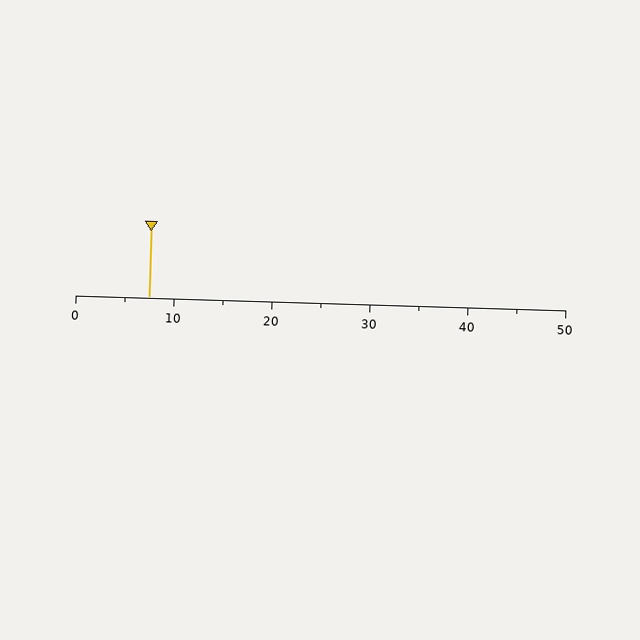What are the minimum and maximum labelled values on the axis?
The axis runs from 0 to 50.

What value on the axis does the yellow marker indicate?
The marker indicates approximately 7.5.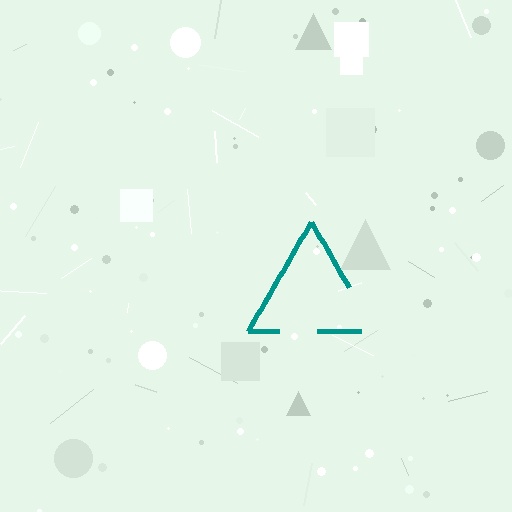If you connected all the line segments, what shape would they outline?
They would outline a triangle.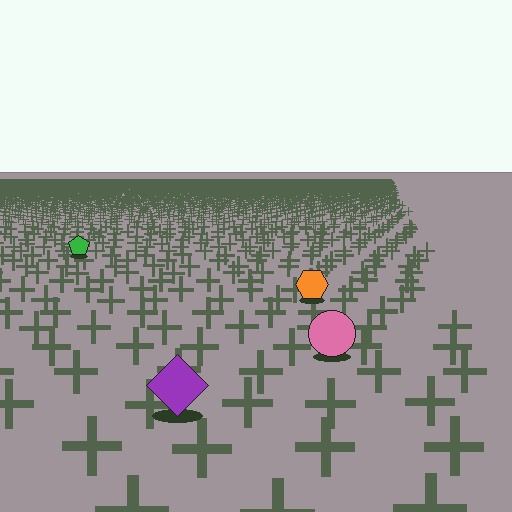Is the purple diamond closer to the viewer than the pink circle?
Yes. The purple diamond is closer — you can tell from the texture gradient: the ground texture is coarser near it.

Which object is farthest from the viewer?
The green pentagon is farthest from the viewer. It appears smaller and the ground texture around it is denser.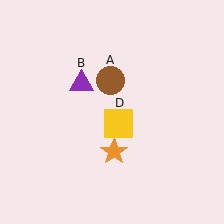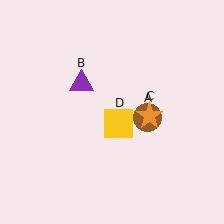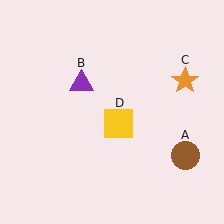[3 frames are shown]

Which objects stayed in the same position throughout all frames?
Purple triangle (object B) and yellow square (object D) remained stationary.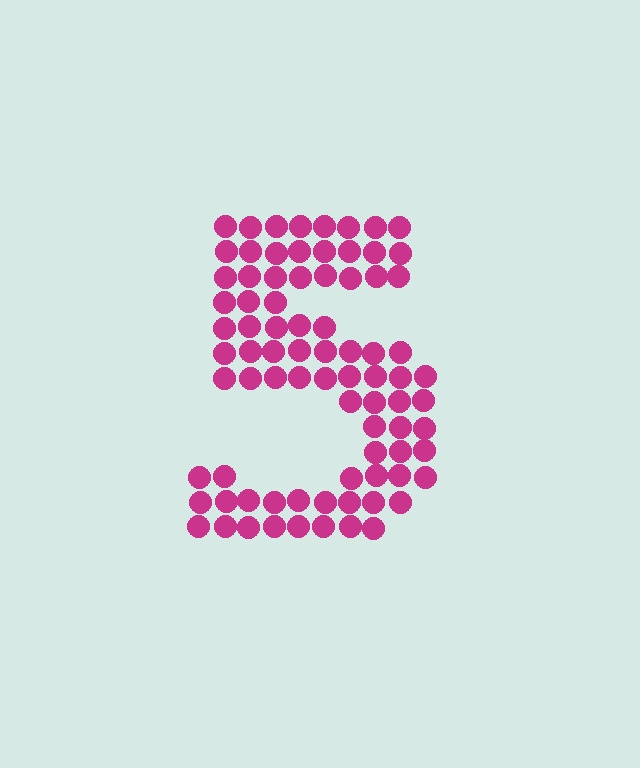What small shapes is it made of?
It is made of small circles.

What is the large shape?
The large shape is the digit 5.